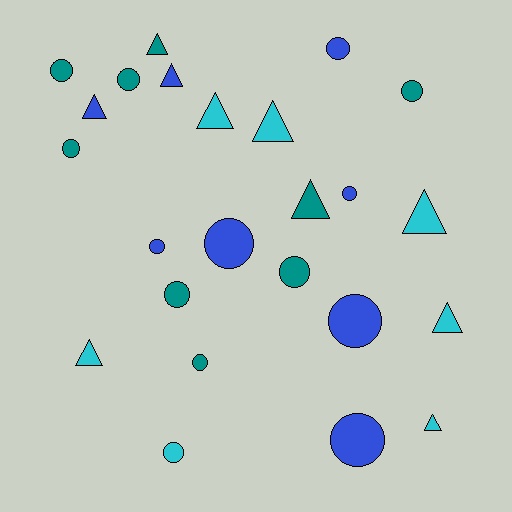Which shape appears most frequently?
Circle, with 14 objects.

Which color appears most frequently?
Teal, with 9 objects.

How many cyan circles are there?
There is 1 cyan circle.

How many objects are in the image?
There are 24 objects.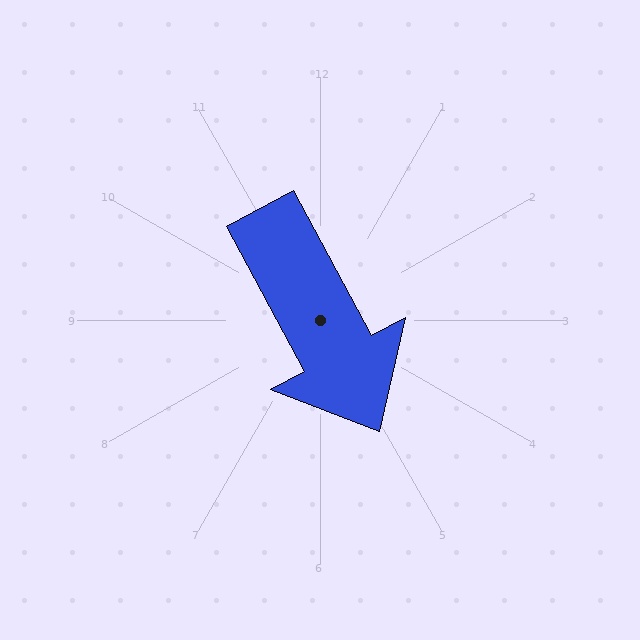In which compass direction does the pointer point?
Southeast.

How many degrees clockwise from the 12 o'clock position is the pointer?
Approximately 152 degrees.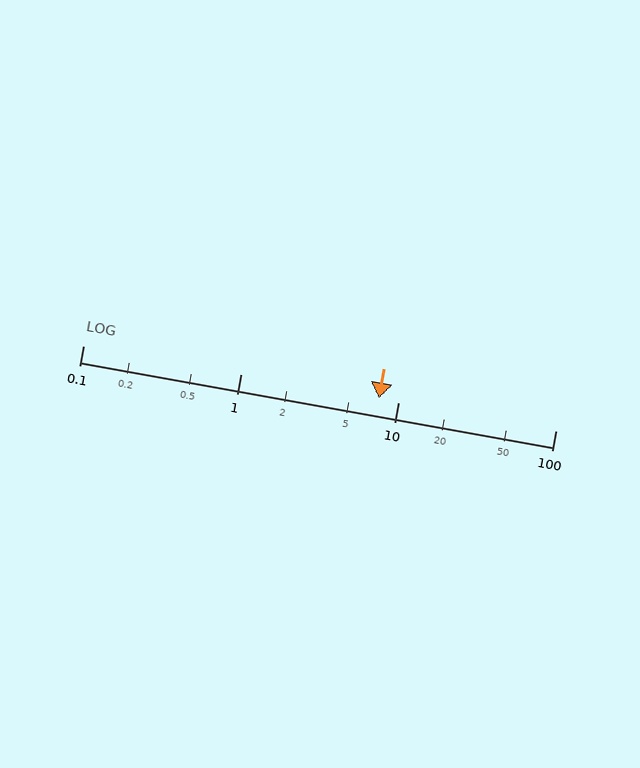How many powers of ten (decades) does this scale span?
The scale spans 3 decades, from 0.1 to 100.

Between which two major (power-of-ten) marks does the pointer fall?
The pointer is between 1 and 10.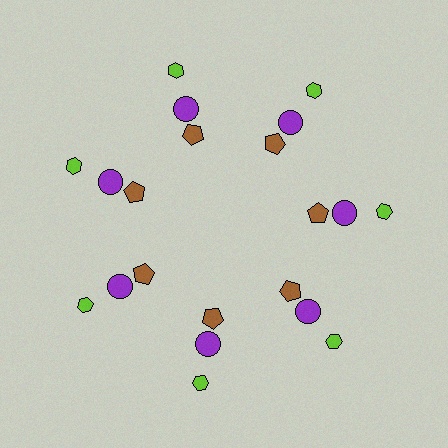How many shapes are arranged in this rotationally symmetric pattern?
There are 21 shapes, arranged in 7 groups of 3.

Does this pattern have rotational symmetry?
Yes, this pattern has 7-fold rotational symmetry. It looks the same after rotating 51 degrees around the center.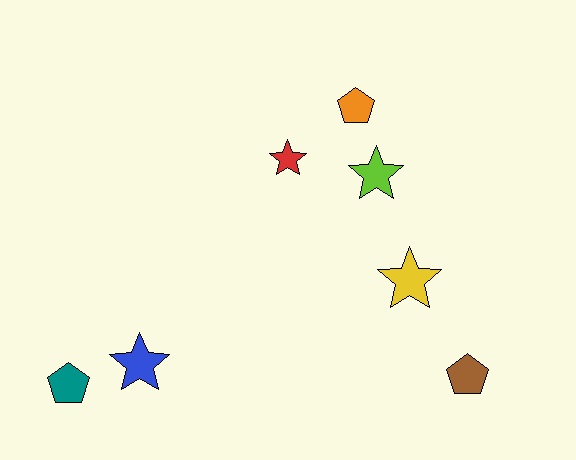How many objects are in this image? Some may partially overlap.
There are 7 objects.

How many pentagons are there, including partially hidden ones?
There are 3 pentagons.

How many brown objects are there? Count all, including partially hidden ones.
There is 1 brown object.